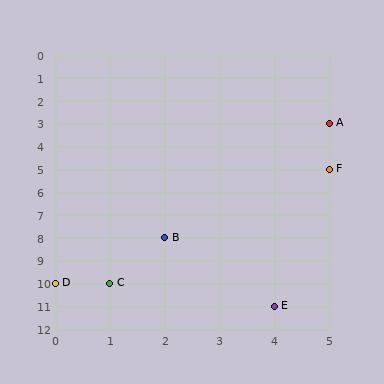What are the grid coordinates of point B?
Point B is at grid coordinates (2, 8).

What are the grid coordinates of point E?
Point E is at grid coordinates (4, 11).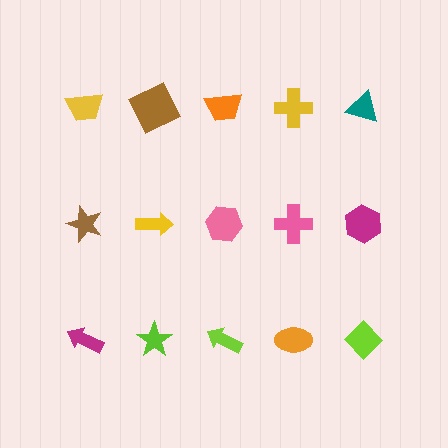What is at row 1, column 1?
A yellow trapezoid.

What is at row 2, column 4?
A pink cross.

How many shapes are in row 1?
5 shapes.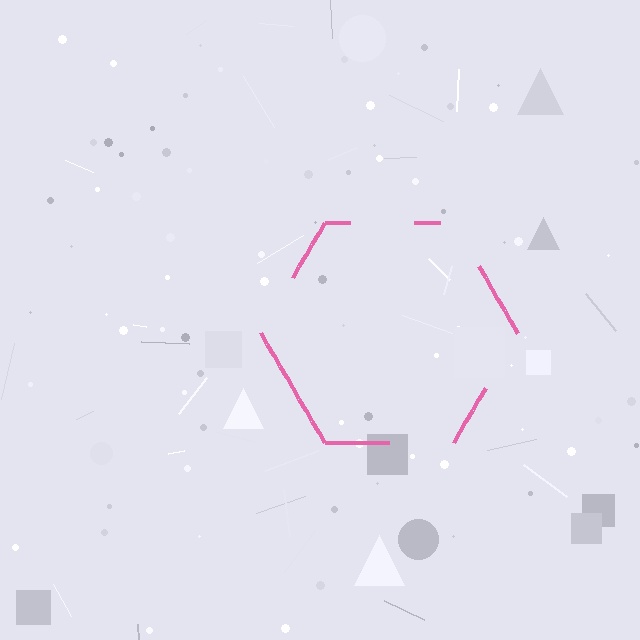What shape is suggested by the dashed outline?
The dashed outline suggests a hexagon.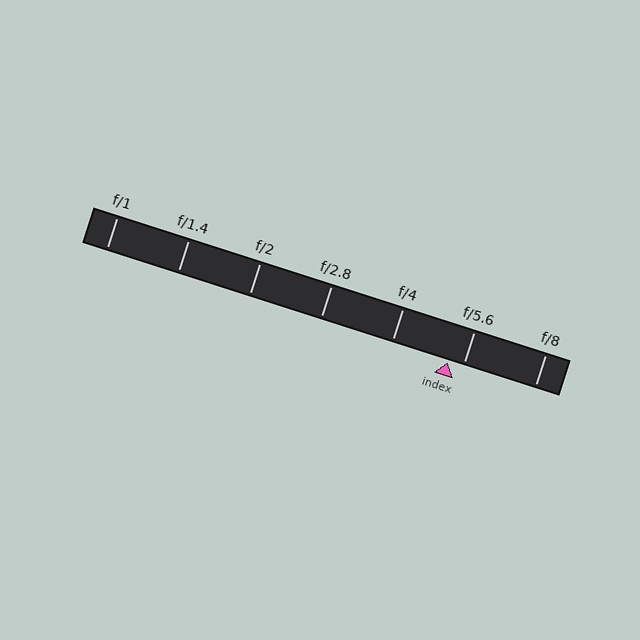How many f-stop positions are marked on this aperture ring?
There are 7 f-stop positions marked.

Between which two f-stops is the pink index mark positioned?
The index mark is between f/4 and f/5.6.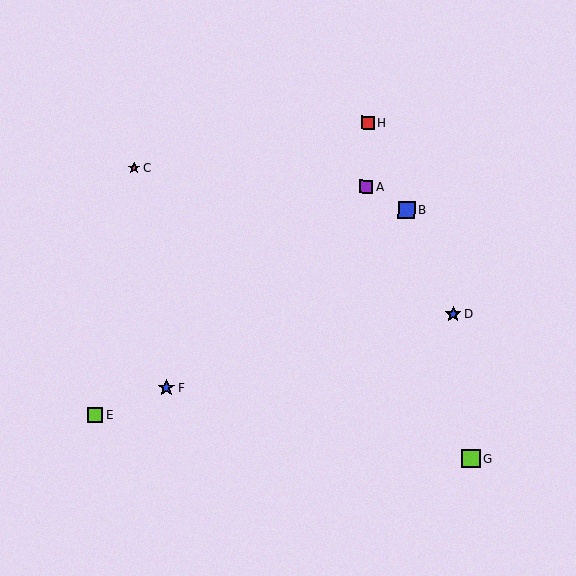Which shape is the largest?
The lime square (labeled G) is the largest.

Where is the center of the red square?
The center of the red square is at (368, 122).